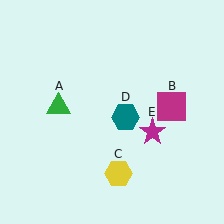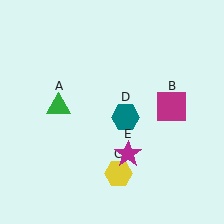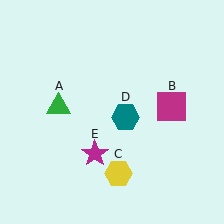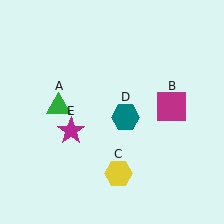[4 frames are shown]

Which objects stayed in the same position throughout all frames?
Green triangle (object A) and magenta square (object B) and yellow hexagon (object C) and teal hexagon (object D) remained stationary.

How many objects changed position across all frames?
1 object changed position: magenta star (object E).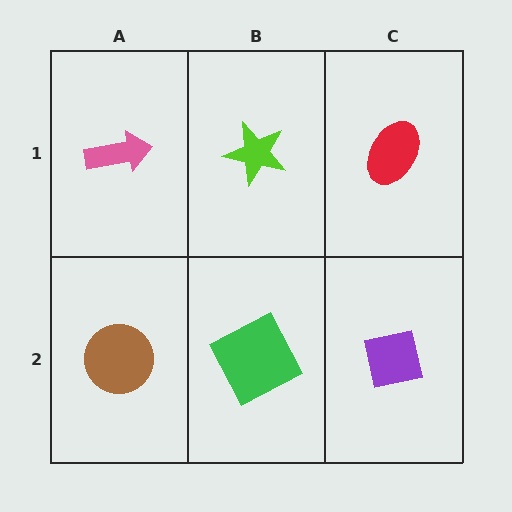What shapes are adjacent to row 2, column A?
A pink arrow (row 1, column A), a green square (row 2, column B).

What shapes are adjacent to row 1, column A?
A brown circle (row 2, column A), a lime star (row 1, column B).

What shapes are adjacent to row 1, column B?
A green square (row 2, column B), a pink arrow (row 1, column A), a red ellipse (row 1, column C).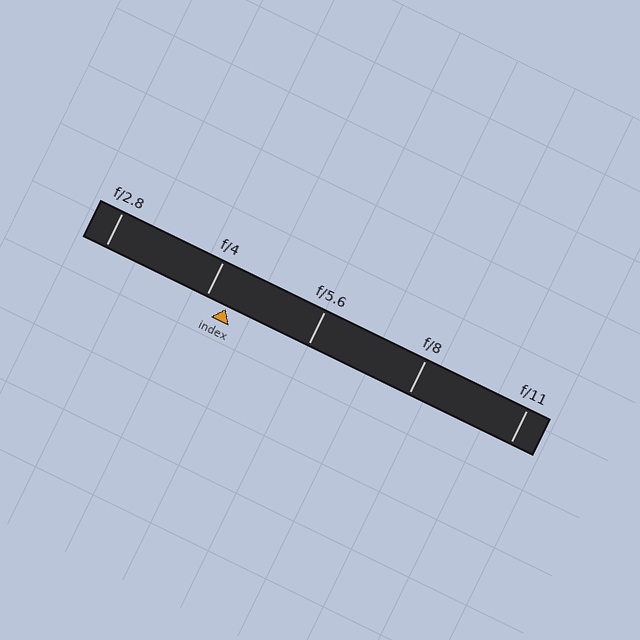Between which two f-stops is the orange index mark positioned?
The index mark is between f/4 and f/5.6.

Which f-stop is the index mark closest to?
The index mark is closest to f/4.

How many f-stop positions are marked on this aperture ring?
There are 5 f-stop positions marked.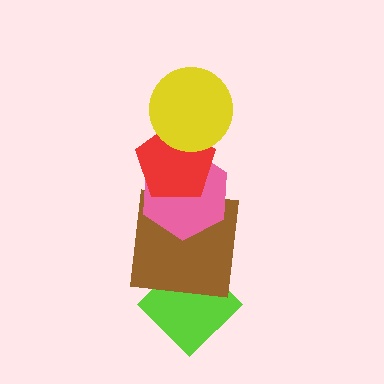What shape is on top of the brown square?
The pink hexagon is on top of the brown square.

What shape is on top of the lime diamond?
The brown square is on top of the lime diamond.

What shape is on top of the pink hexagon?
The red pentagon is on top of the pink hexagon.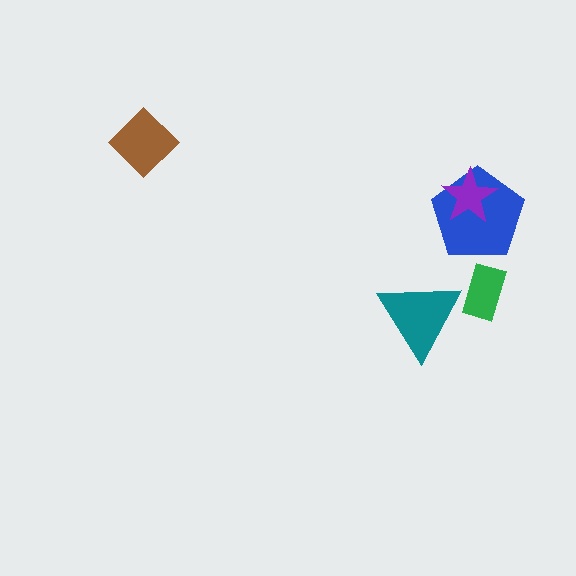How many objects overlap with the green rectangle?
0 objects overlap with the green rectangle.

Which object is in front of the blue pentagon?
The purple star is in front of the blue pentagon.